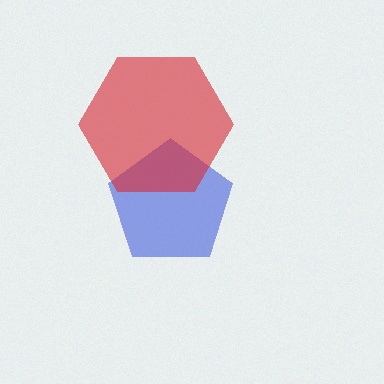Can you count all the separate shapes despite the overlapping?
Yes, there are 2 separate shapes.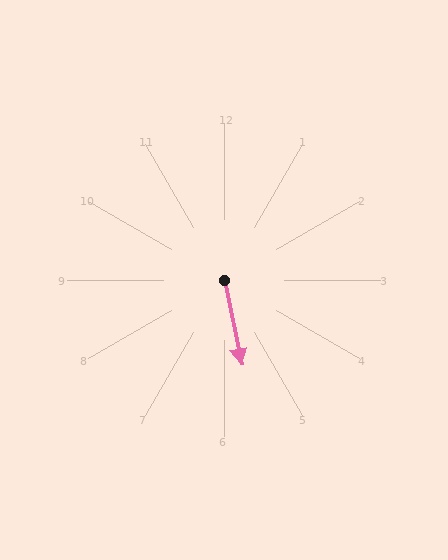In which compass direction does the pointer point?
South.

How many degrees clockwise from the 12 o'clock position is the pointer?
Approximately 168 degrees.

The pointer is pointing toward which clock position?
Roughly 6 o'clock.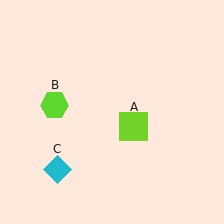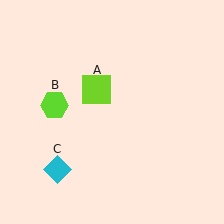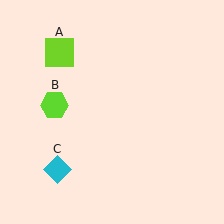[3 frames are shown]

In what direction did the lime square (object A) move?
The lime square (object A) moved up and to the left.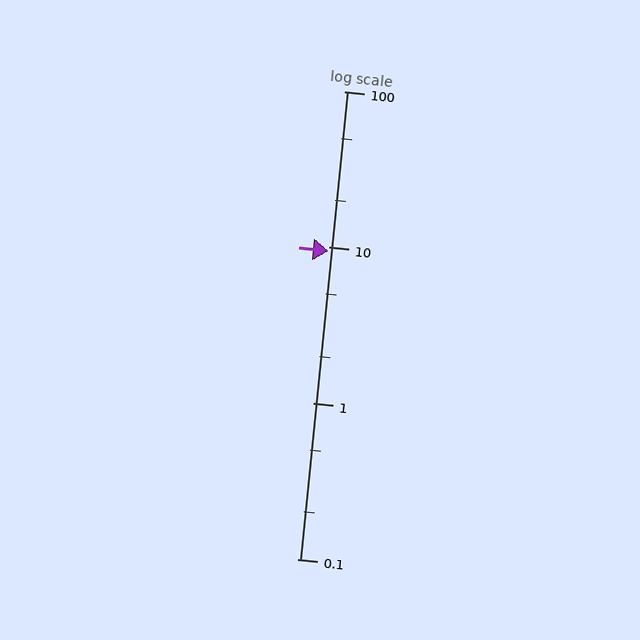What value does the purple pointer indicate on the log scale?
The pointer indicates approximately 9.4.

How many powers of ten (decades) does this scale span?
The scale spans 3 decades, from 0.1 to 100.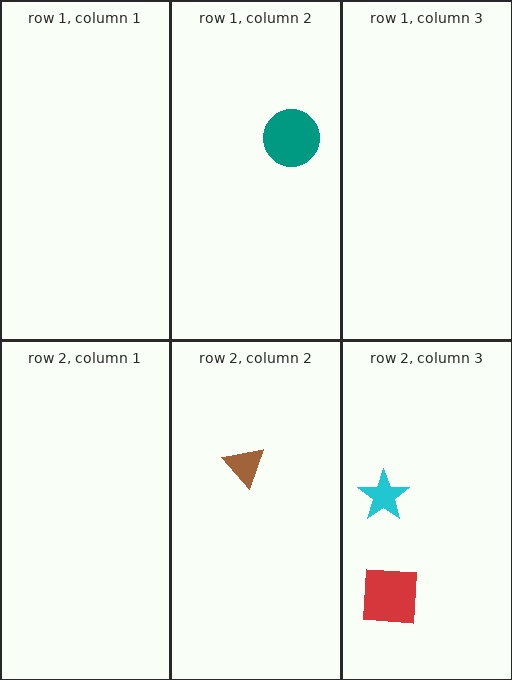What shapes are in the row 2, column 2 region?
The brown triangle.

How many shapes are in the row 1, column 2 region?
1.